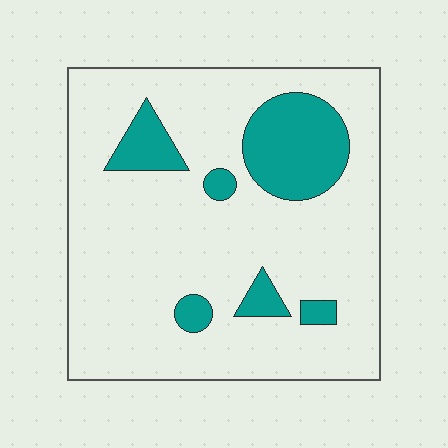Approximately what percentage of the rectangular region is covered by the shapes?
Approximately 15%.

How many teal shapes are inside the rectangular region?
6.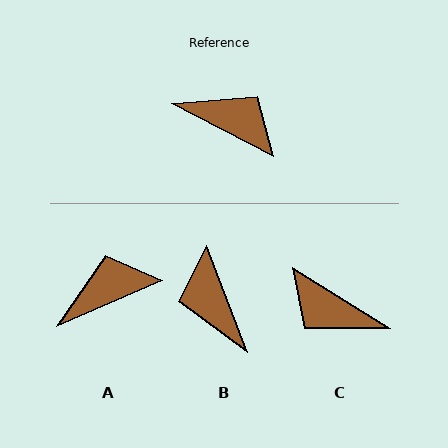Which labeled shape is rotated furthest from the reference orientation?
C, about 176 degrees away.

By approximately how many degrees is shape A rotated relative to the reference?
Approximately 51 degrees counter-clockwise.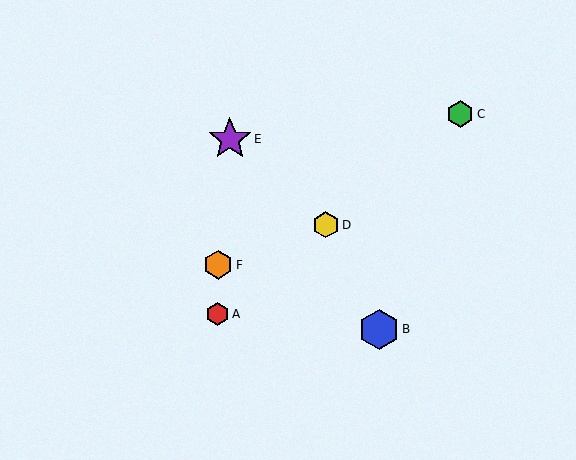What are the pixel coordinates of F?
Object F is at (218, 265).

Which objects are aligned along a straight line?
Objects A, C, D are aligned along a straight line.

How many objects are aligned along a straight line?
3 objects (A, C, D) are aligned along a straight line.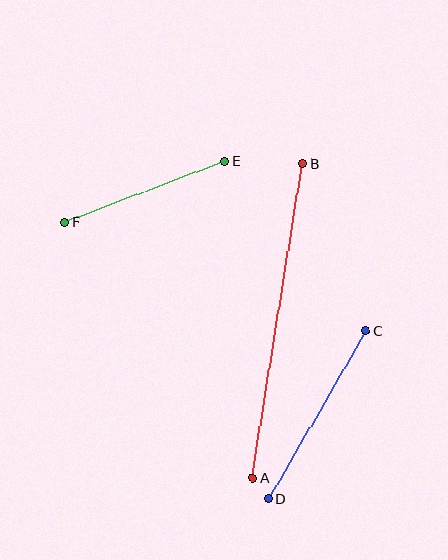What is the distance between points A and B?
The distance is approximately 318 pixels.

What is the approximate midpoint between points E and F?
The midpoint is at approximately (145, 192) pixels.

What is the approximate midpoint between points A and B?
The midpoint is at approximately (277, 321) pixels.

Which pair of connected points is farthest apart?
Points A and B are farthest apart.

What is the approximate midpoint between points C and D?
The midpoint is at approximately (317, 415) pixels.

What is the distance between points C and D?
The distance is approximately 194 pixels.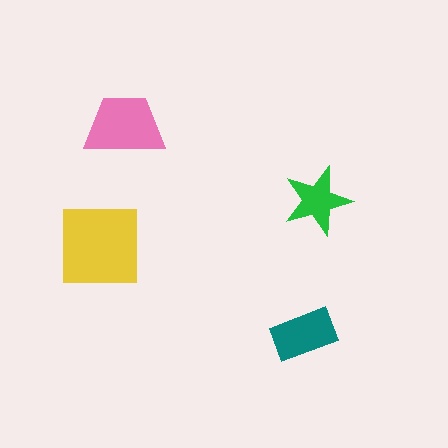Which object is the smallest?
The green star.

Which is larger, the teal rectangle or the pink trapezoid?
The pink trapezoid.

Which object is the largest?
The yellow square.